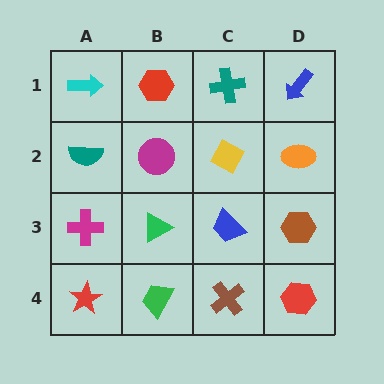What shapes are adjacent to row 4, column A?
A magenta cross (row 3, column A), a green trapezoid (row 4, column B).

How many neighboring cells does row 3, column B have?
4.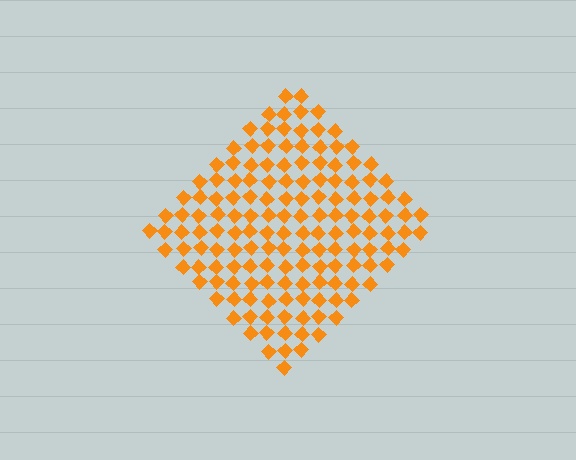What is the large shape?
The large shape is a diamond.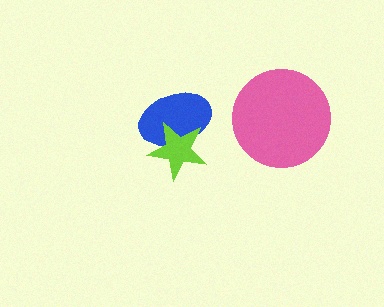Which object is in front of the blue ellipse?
The lime star is in front of the blue ellipse.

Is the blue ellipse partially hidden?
Yes, it is partially covered by another shape.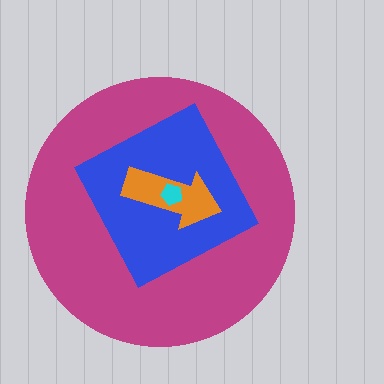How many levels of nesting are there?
4.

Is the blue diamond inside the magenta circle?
Yes.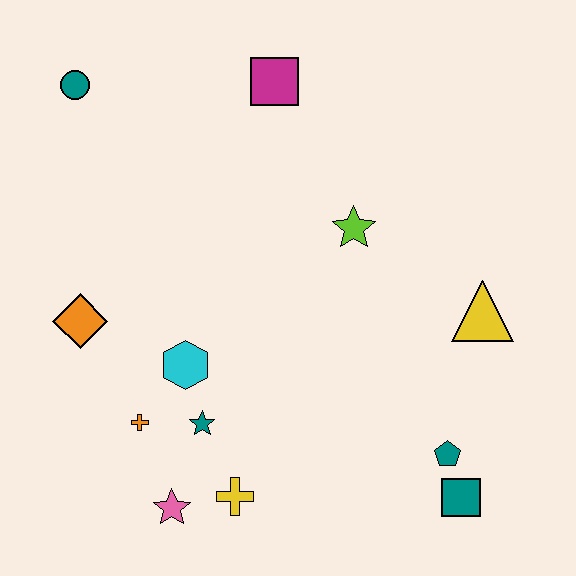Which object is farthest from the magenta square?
The teal square is farthest from the magenta square.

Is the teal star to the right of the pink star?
Yes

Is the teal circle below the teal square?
No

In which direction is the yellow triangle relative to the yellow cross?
The yellow triangle is to the right of the yellow cross.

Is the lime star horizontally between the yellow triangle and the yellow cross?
Yes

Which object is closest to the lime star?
The yellow triangle is closest to the lime star.